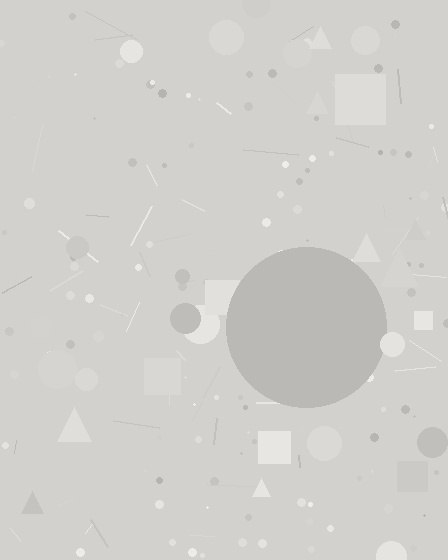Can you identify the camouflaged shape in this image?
The camouflaged shape is a circle.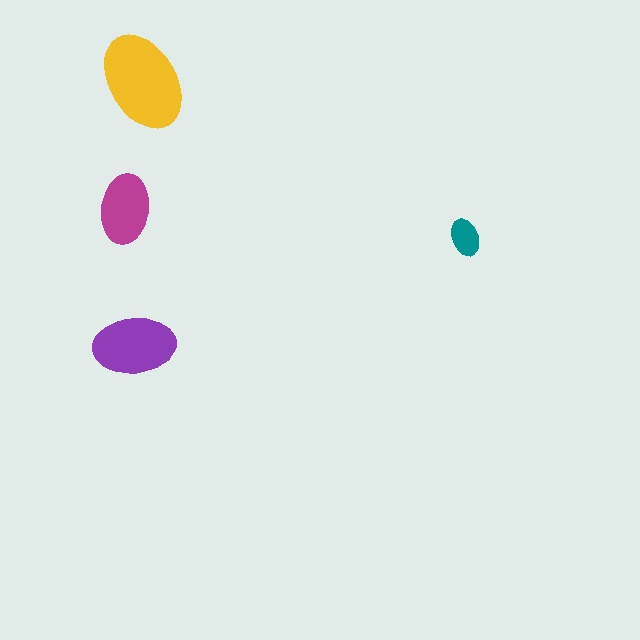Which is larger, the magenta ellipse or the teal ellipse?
The magenta one.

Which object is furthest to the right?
The teal ellipse is rightmost.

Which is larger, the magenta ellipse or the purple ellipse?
The purple one.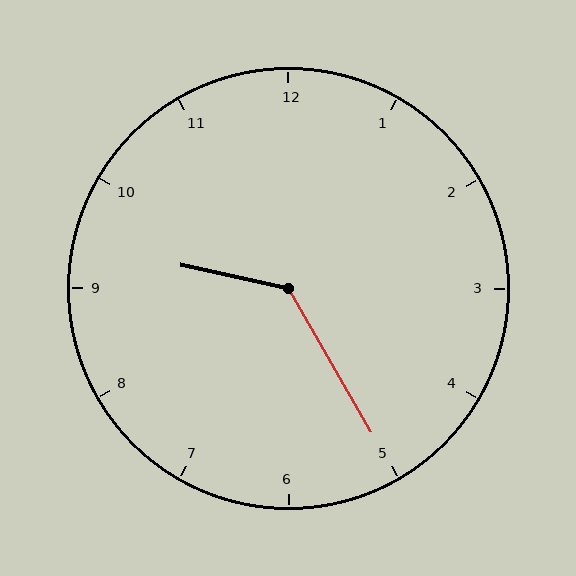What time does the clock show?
9:25.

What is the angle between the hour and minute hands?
Approximately 132 degrees.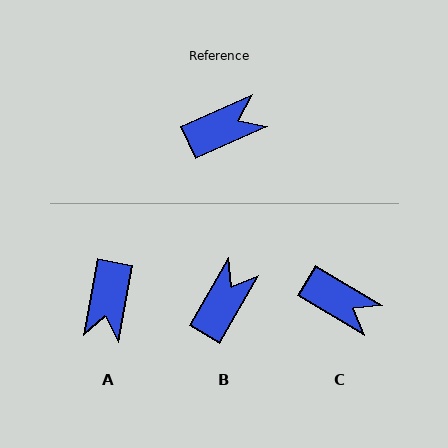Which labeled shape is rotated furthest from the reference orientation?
A, about 125 degrees away.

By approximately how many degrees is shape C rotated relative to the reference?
Approximately 56 degrees clockwise.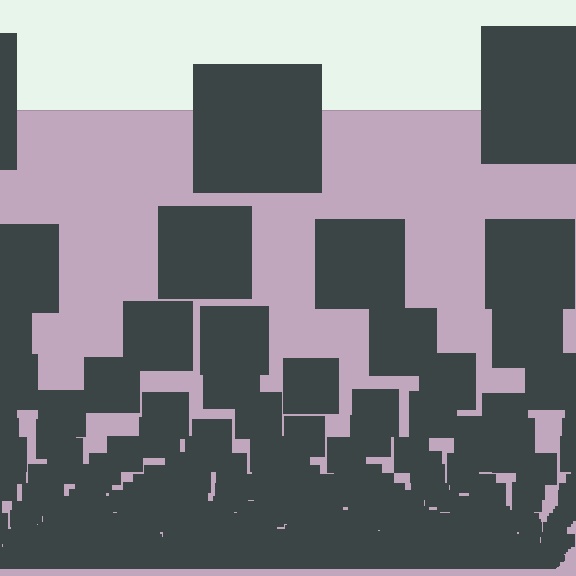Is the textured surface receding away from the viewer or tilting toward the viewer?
The surface appears to tilt toward the viewer. Texture elements get larger and sparser toward the top.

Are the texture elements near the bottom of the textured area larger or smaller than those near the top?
Smaller. The gradient is inverted — elements near the bottom are smaller and denser.